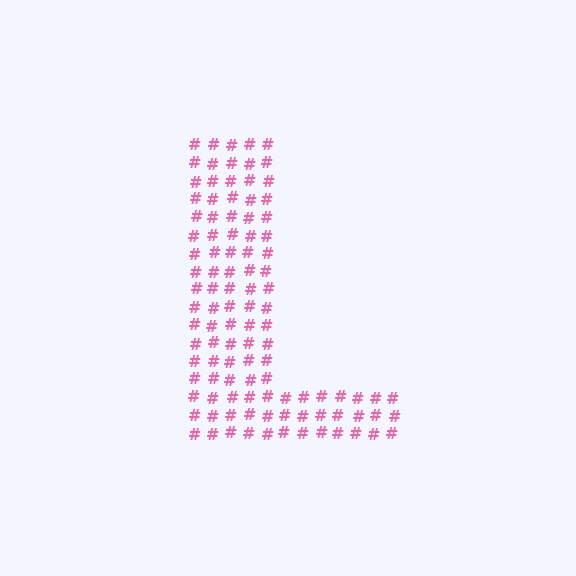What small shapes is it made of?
It is made of small hash symbols.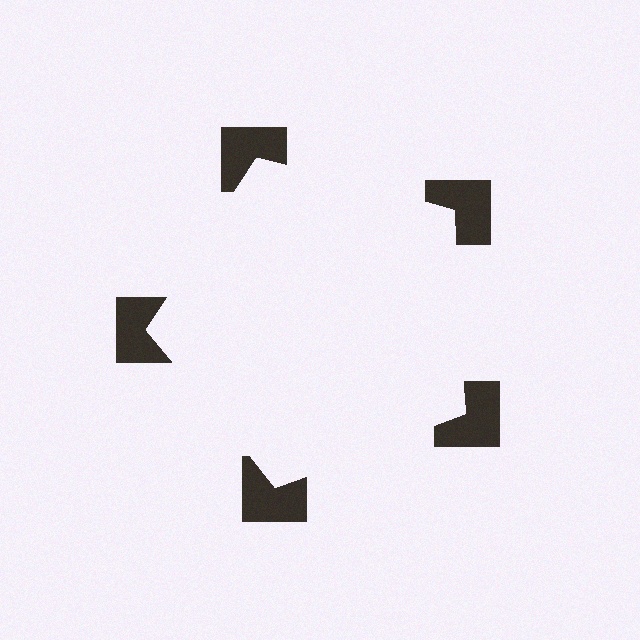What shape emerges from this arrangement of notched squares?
An illusory pentagon — its edges are inferred from the aligned wedge cuts in the notched squares, not physically drawn.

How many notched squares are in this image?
There are 5 — one at each vertex of the illusory pentagon.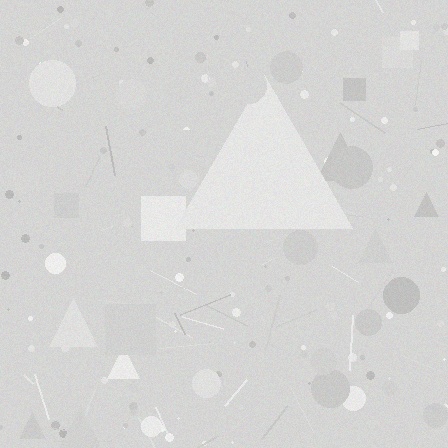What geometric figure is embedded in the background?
A triangle is embedded in the background.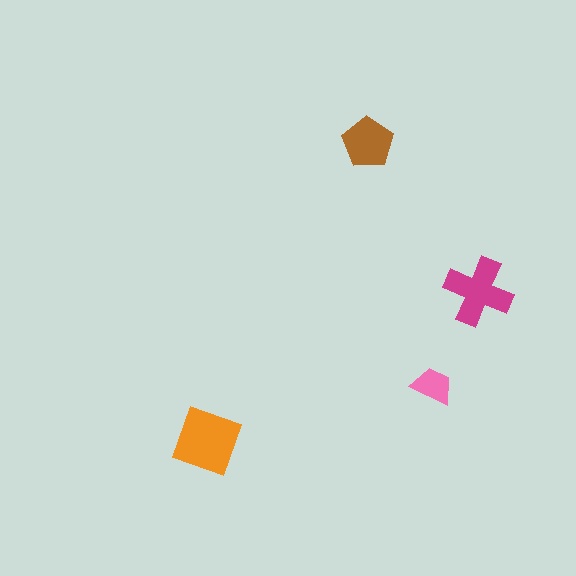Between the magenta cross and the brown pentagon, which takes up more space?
The magenta cross.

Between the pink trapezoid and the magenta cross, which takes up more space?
The magenta cross.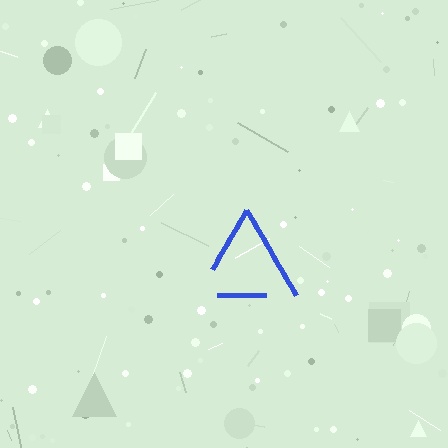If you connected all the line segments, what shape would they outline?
They would outline a triangle.